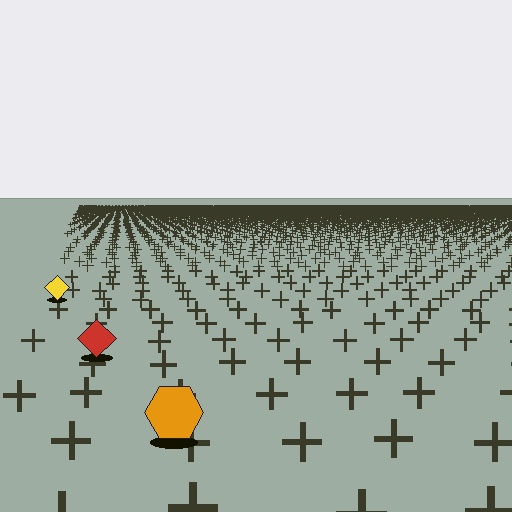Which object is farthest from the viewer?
The yellow diamond is farthest from the viewer. It appears smaller and the ground texture around it is denser.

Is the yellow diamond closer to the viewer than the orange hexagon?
No. The orange hexagon is closer — you can tell from the texture gradient: the ground texture is coarser near it.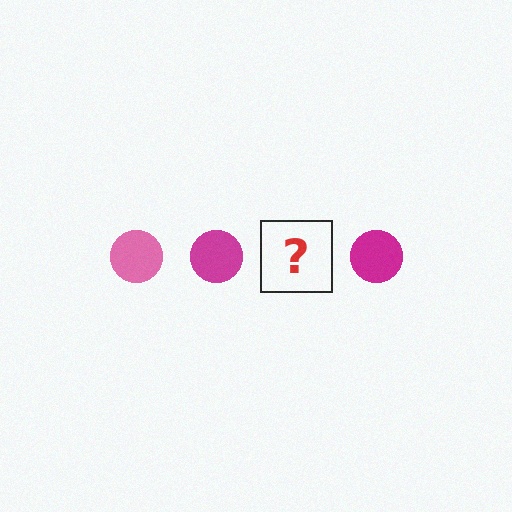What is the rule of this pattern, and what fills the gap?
The rule is that the pattern cycles through pink, magenta circles. The gap should be filled with a pink circle.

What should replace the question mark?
The question mark should be replaced with a pink circle.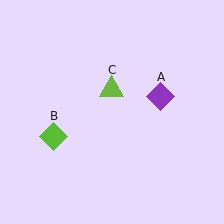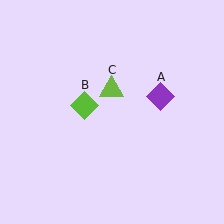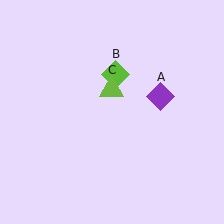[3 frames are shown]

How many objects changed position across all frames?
1 object changed position: lime diamond (object B).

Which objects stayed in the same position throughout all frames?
Purple diamond (object A) and lime triangle (object C) remained stationary.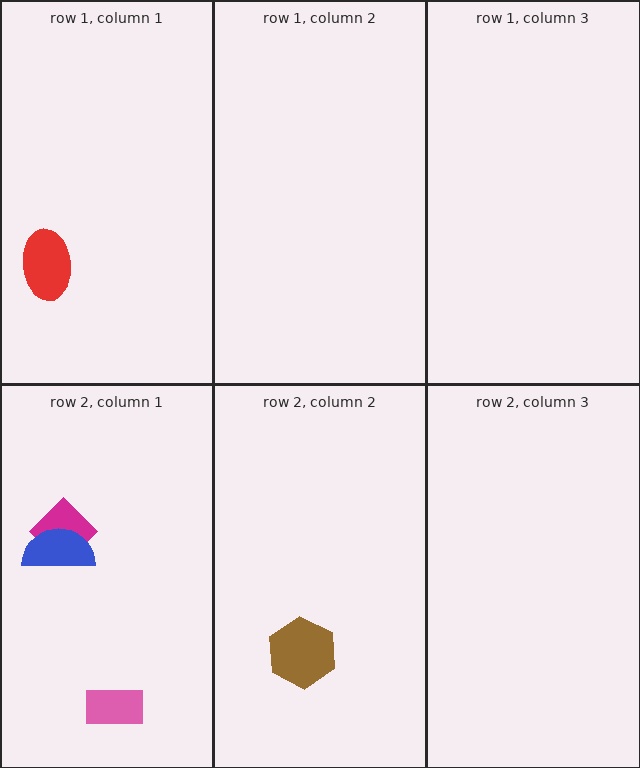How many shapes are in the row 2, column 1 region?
3.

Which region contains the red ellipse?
The row 1, column 1 region.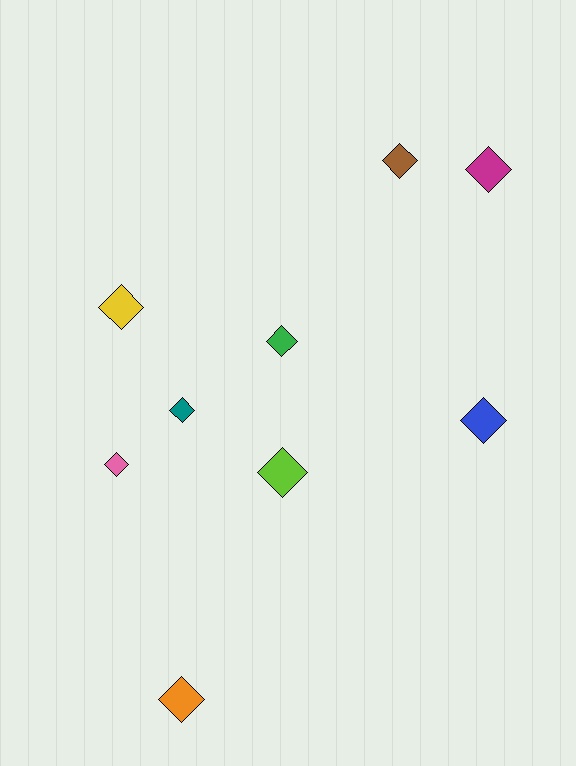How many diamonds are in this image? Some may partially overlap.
There are 9 diamonds.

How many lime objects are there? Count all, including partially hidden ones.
There is 1 lime object.